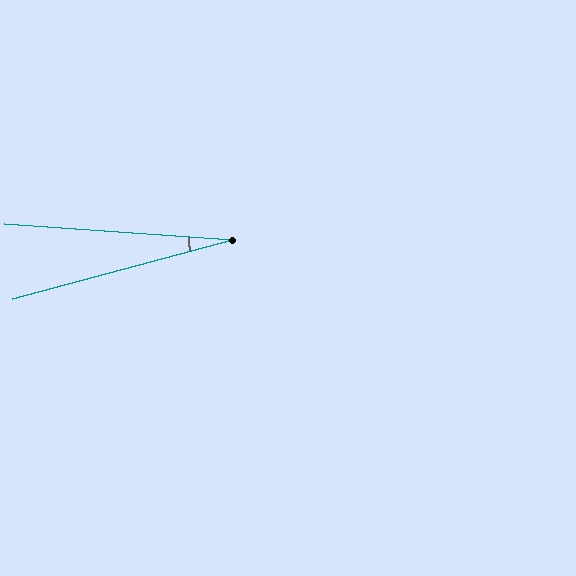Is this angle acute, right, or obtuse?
It is acute.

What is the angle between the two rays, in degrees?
Approximately 19 degrees.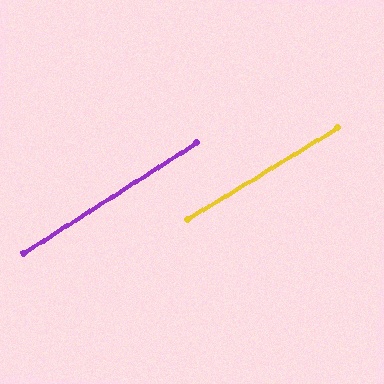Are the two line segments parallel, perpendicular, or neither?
Parallel — their directions differ by only 1.3°.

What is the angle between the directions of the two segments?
Approximately 1 degree.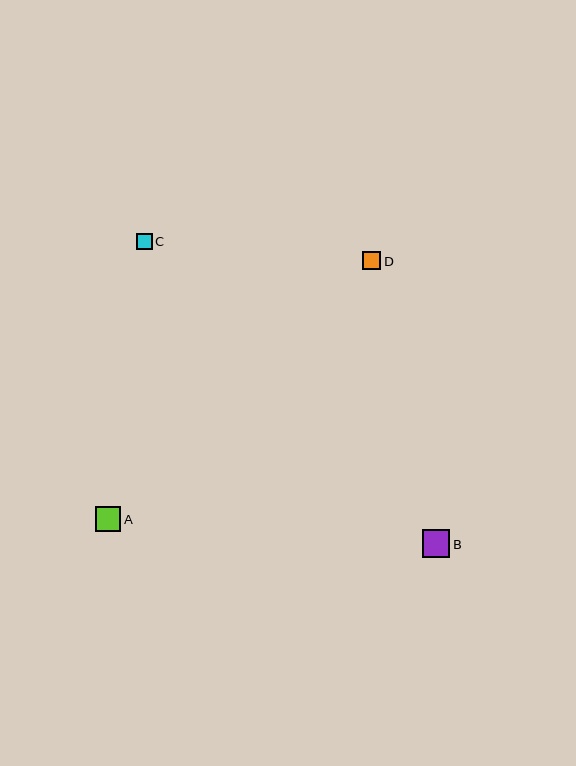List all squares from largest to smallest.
From largest to smallest: B, A, D, C.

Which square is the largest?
Square B is the largest with a size of approximately 27 pixels.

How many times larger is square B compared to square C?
Square B is approximately 1.7 times the size of square C.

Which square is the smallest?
Square C is the smallest with a size of approximately 16 pixels.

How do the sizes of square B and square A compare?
Square B and square A are approximately the same size.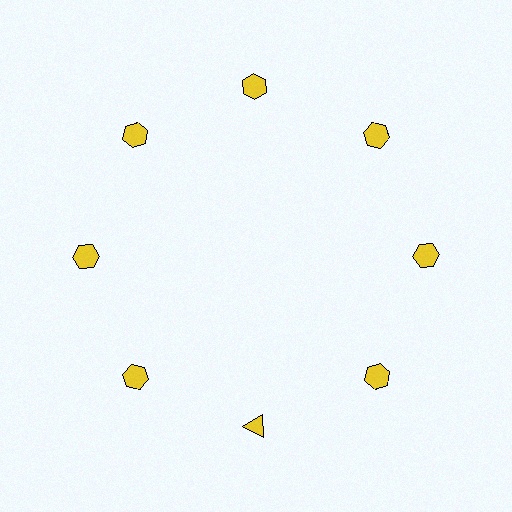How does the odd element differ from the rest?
It has a different shape: triangle instead of hexagon.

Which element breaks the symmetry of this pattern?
The yellow triangle at roughly the 6 o'clock position breaks the symmetry. All other shapes are yellow hexagons.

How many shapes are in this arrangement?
There are 8 shapes arranged in a ring pattern.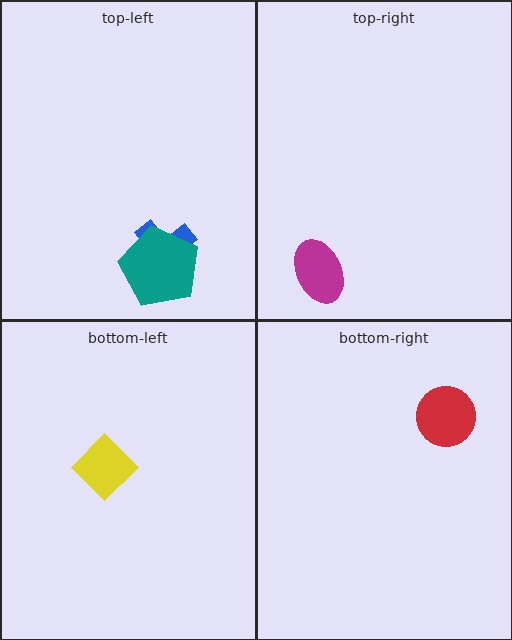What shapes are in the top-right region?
The magenta ellipse.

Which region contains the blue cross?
The top-left region.